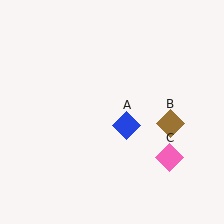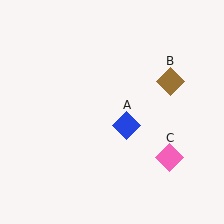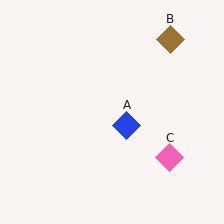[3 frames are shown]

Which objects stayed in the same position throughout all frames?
Blue diamond (object A) and pink diamond (object C) remained stationary.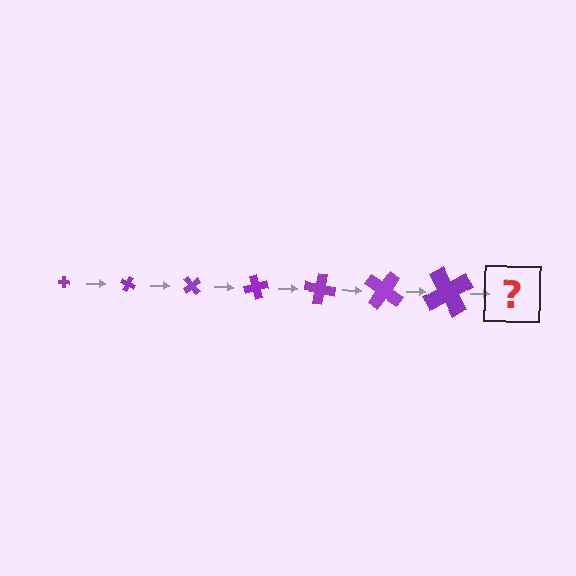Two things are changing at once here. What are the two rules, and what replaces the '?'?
The two rules are that the cross grows larger each step and it rotates 25 degrees each step. The '?' should be a cross, larger than the previous one and rotated 175 degrees from the start.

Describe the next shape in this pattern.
It should be a cross, larger than the previous one and rotated 175 degrees from the start.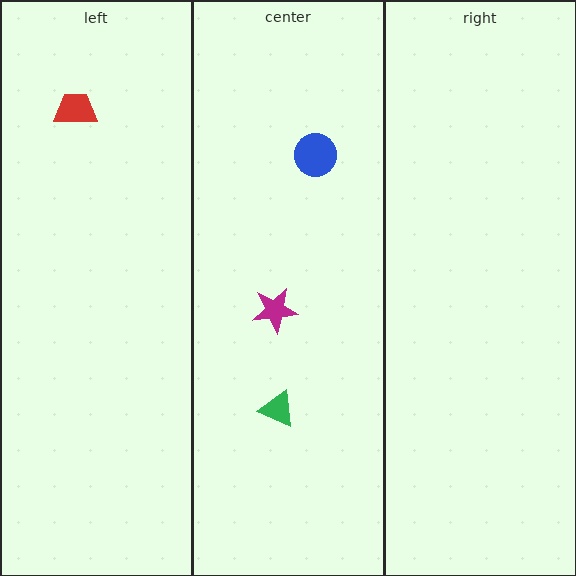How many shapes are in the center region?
3.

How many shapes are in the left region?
1.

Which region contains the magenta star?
The center region.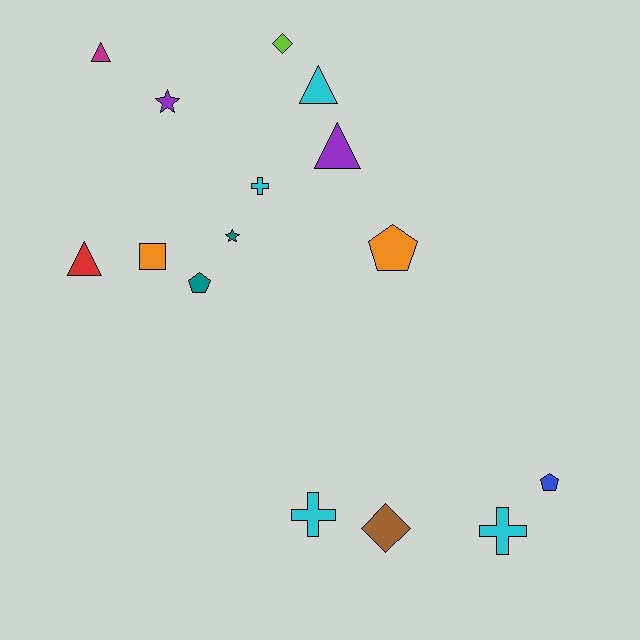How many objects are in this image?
There are 15 objects.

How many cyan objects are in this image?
There are 4 cyan objects.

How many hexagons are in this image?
There are no hexagons.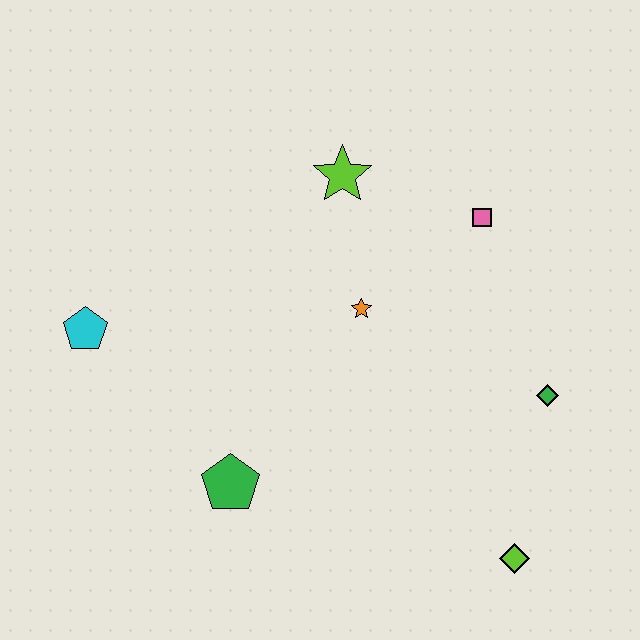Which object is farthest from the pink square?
The cyan pentagon is farthest from the pink square.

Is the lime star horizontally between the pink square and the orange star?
No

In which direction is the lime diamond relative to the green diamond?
The lime diamond is below the green diamond.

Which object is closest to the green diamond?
The lime diamond is closest to the green diamond.